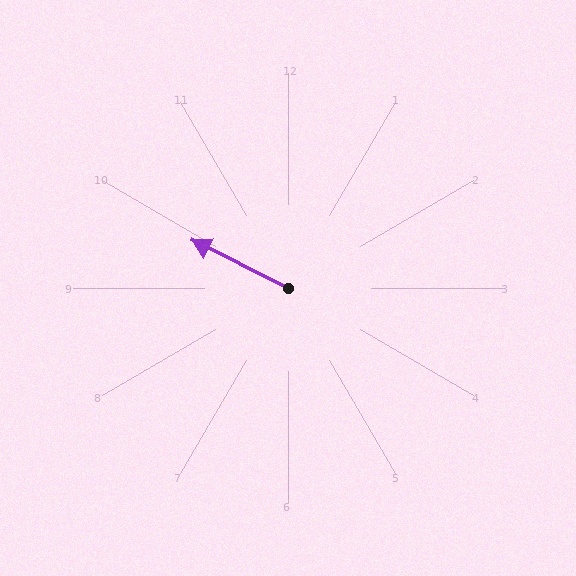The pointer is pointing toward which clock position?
Roughly 10 o'clock.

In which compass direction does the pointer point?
Northwest.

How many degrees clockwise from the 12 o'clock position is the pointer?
Approximately 296 degrees.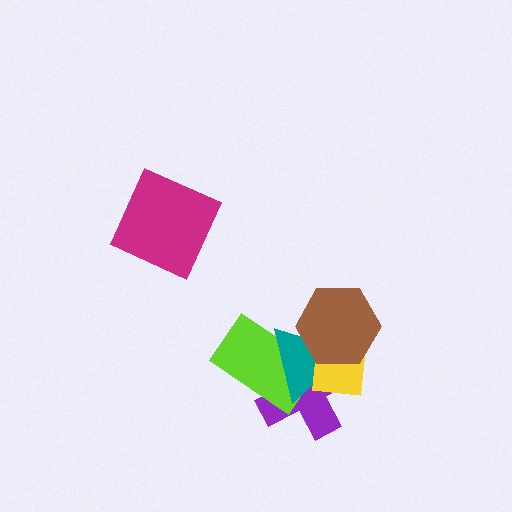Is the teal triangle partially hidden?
Yes, it is partially covered by another shape.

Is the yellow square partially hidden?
Yes, it is partially covered by another shape.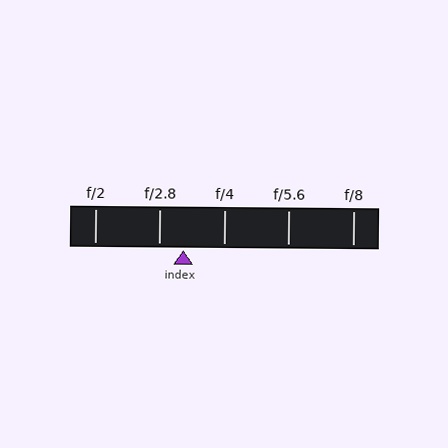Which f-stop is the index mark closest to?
The index mark is closest to f/2.8.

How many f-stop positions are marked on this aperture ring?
There are 5 f-stop positions marked.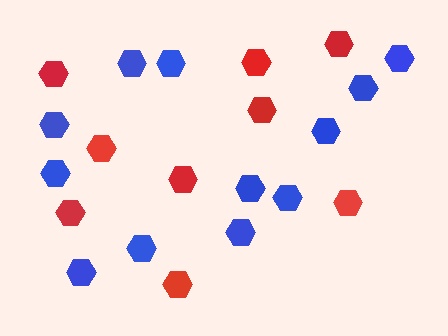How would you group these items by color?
There are 2 groups: one group of blue hexagons (12) and one group of red hexagons (9).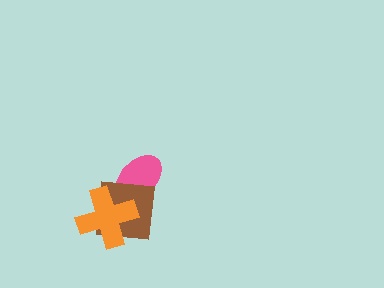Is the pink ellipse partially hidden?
Yes, it is partially covered by another shape.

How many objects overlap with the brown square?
2 objects overlap with the brown square.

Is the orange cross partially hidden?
No, no other shape covers it.